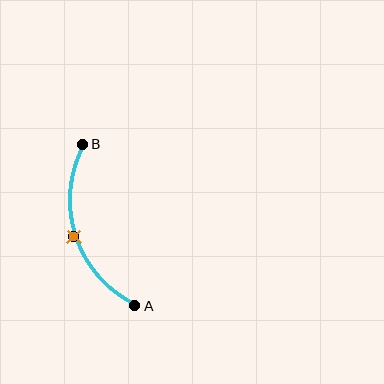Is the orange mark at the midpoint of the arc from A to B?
Yes. The orange mark lies on the arc at equal arc-length from both A and B — it is the arc midpoint.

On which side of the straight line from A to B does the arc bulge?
The arc bulges to the left of the straight line connecting A and B.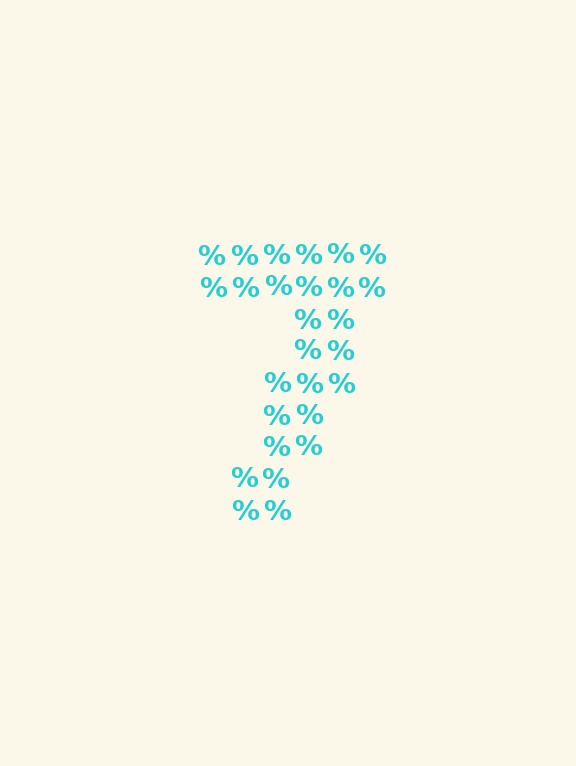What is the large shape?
The large shape is the digit 7.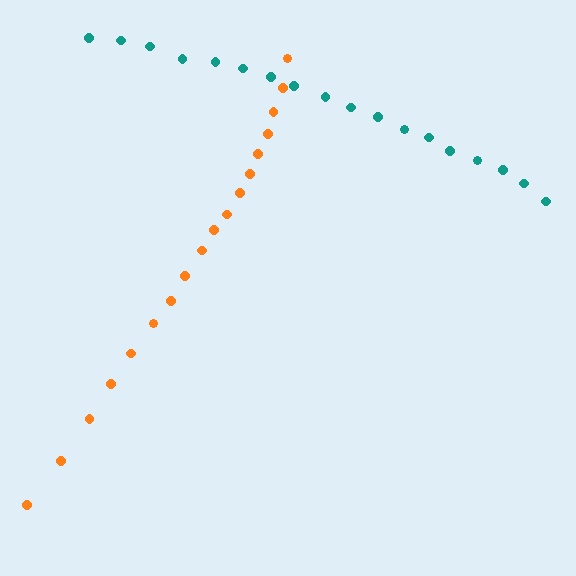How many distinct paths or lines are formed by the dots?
There are 2 distinct paths.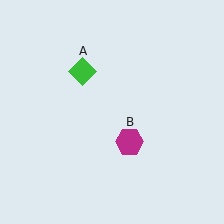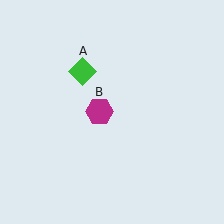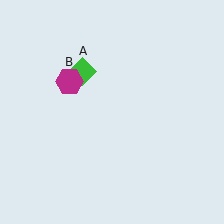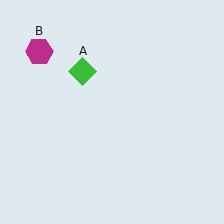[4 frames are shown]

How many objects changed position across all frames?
1 object changed position: magenta hexagon (object B).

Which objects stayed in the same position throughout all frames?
Green diamond (object A) remained stationary.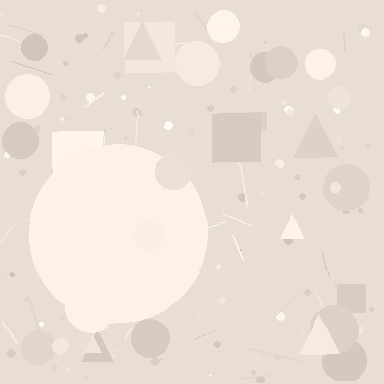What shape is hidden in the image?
A circle is hidden in the image.